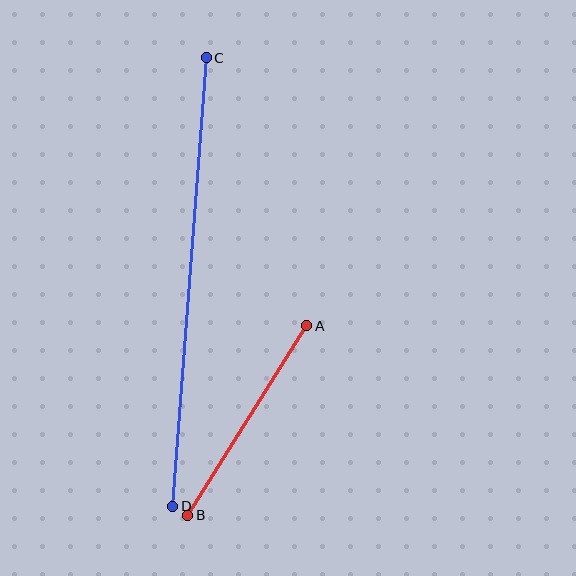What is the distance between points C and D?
The distance is approximately 450 pixels.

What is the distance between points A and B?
The distance is approximately 224 pixels.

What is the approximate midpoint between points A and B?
The midpoint is at approximately (247, 421) pixels.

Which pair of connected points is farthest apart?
Points C and D are farthest apart.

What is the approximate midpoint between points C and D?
The midpoint is at approximately (190, 282) pixels.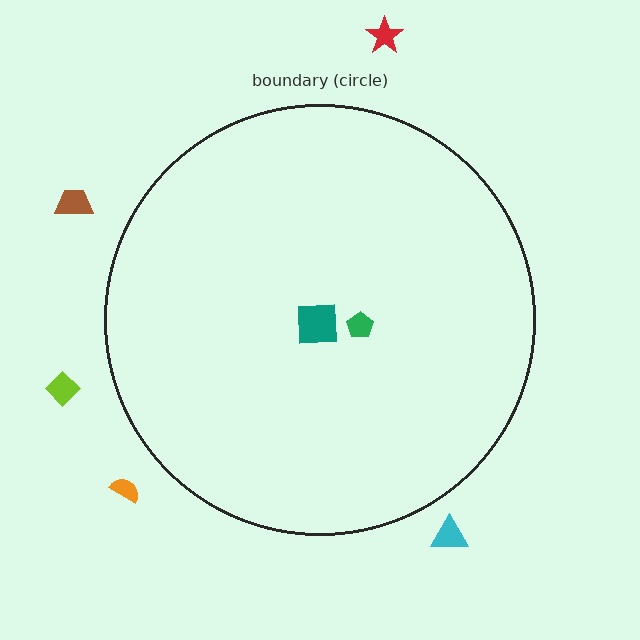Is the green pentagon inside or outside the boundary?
Inside.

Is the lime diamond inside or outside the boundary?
Outside.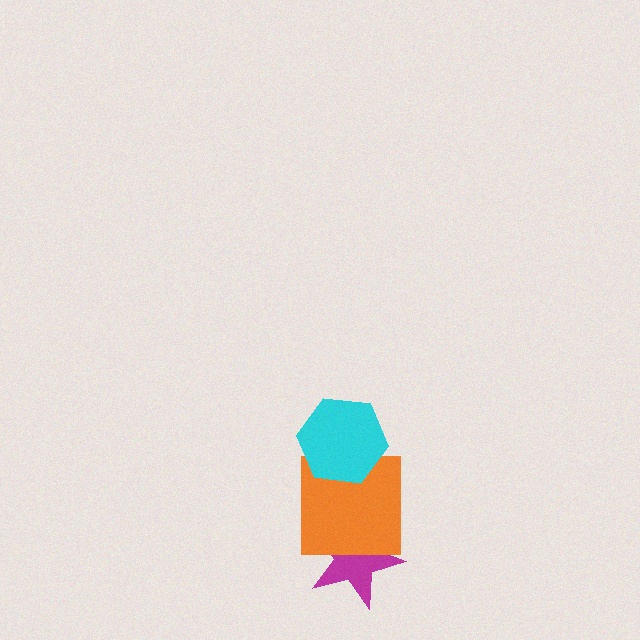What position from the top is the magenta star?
The magenta star is 3rd from the top.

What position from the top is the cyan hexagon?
The cyan hexagon is 1st from the top.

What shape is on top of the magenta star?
The orange square is on top of the magenta star.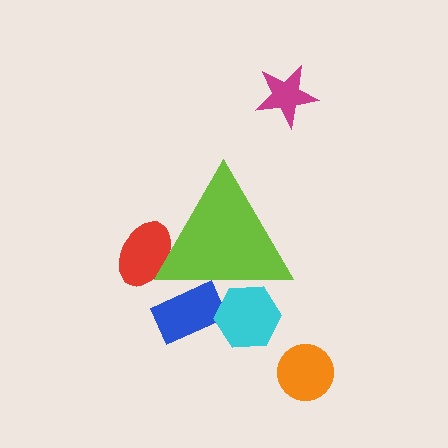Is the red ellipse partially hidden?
Yes, the red ellipse is partially hidden behind the lime triangle.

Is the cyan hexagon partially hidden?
Yes, the cyan hexagon is partially hidden behind the lime triangle.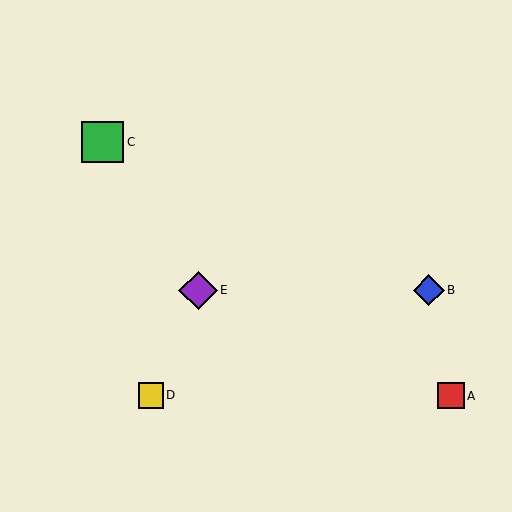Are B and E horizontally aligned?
Yes, both are at y≈290.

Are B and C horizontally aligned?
No, B is at y≈290 and C is at y≈142.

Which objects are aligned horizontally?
Objects B, E are aligned horizontally.